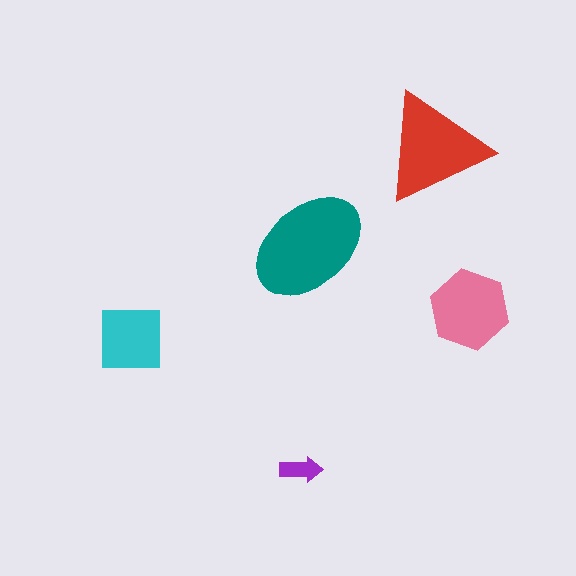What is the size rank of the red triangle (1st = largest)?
2nd.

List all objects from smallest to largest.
The purple arrow, the cyan square, the pink hexagon, the red triangle, the teal ellipse.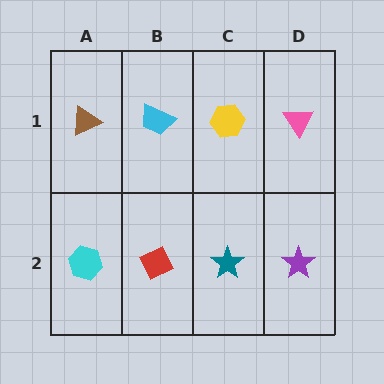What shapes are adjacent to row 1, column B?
A red diamond (row 2, column B), a brown triangle (row 1, column A), a yellow hexagon (row 1, column C).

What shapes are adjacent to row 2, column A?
A brown triangle (row 1, column A), a red diamond (row 2, column B).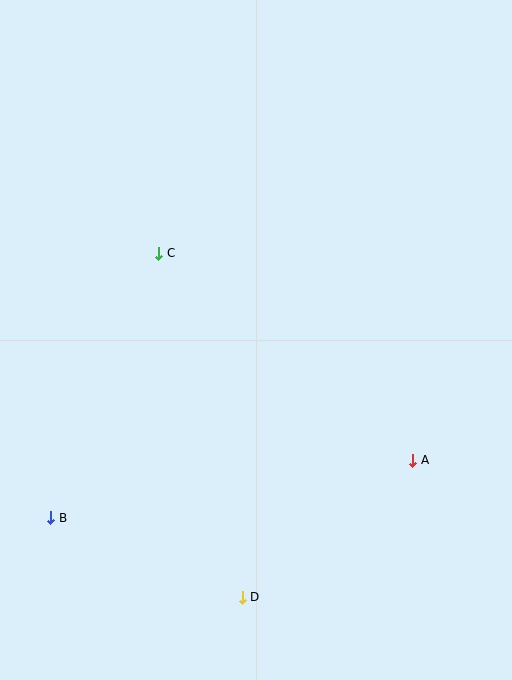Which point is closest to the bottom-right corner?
Point A is closest to the bottom-right corner.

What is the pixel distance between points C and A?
The distance between C and A is 328 pixels.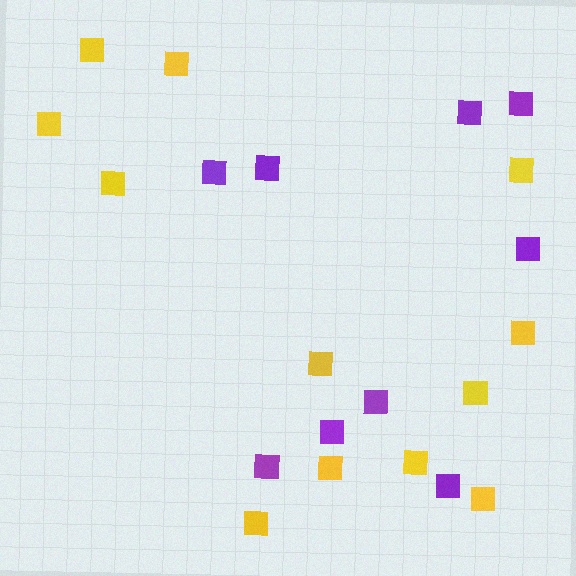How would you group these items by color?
There are 2 groups: one group of purple squares (9) and one group of yellow squares (12).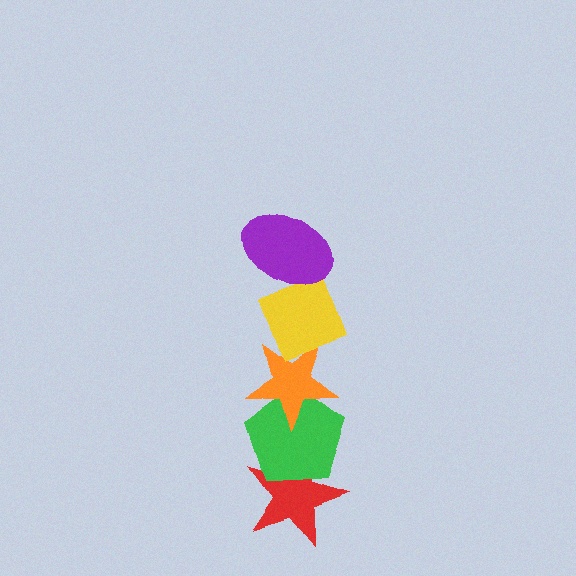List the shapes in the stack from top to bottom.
From top to bottom: the purple ellipse, the yellow diamond, the orange star, the green pentagon, the red star.